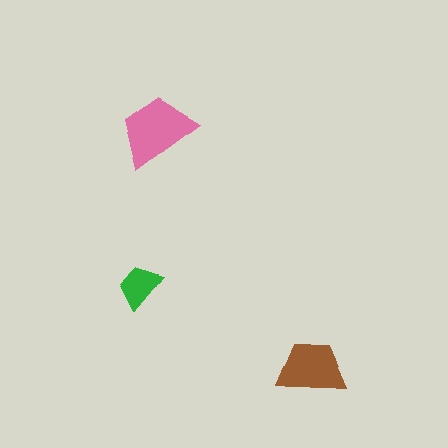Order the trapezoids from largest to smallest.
the pink one, the brown one, the green one.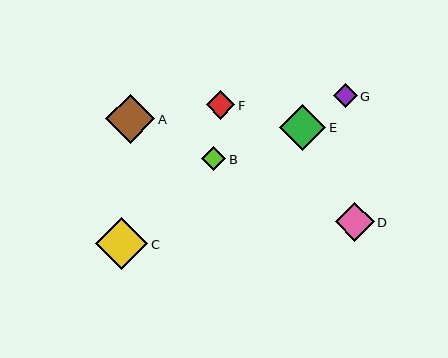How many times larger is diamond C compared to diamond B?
Diamond C is approximately 2.2 times the size of diamond B.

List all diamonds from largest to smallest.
From largest to smallest: C, A, E, D, F, B, G.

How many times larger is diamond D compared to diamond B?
Diamond D is approximately 1.7 times the size of diamond B.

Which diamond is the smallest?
Diamond G is the smallest with a size of approximately 24 pixels.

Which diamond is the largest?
Diamond C is the largest with a size of approximately 52 pixels.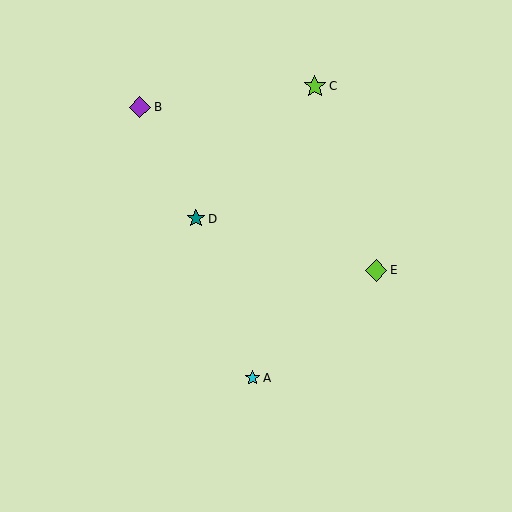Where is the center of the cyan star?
The center of the cyan star is at (252, 378).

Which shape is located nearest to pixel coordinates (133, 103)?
The purple diamond (labeled B) at (140, 107) is nearest to that location.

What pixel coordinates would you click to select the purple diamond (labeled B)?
Click at (140, 107) to select the purple diamond B.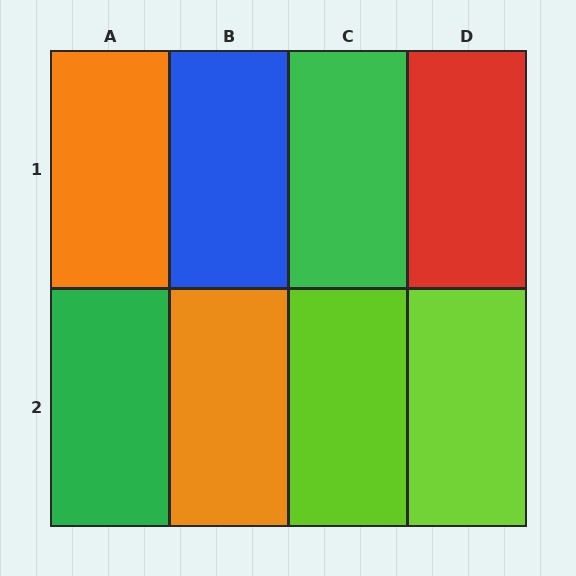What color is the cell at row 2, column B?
Orange.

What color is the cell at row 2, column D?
Lime.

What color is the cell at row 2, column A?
Green.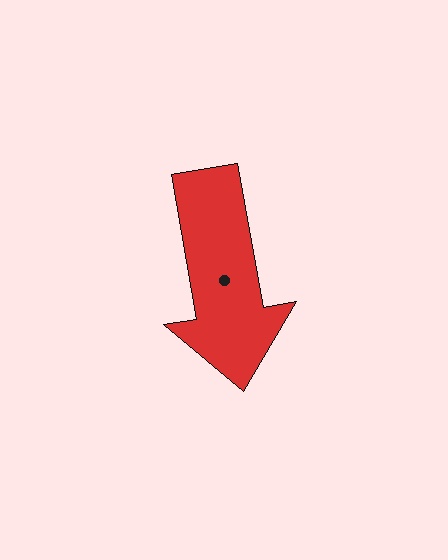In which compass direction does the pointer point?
South.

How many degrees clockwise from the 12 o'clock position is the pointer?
Approximately 170 degrees.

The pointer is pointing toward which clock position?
Roughly 6 o'clock.